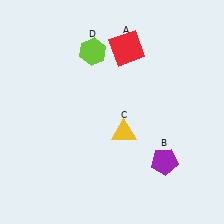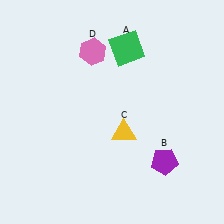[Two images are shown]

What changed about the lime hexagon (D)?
In Image 1, D is lime. In Image 2, it changed to pink.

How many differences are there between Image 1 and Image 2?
There are 2 differences between the two images.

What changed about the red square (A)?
In Image 1, A is red. In Image 2, it changed to green.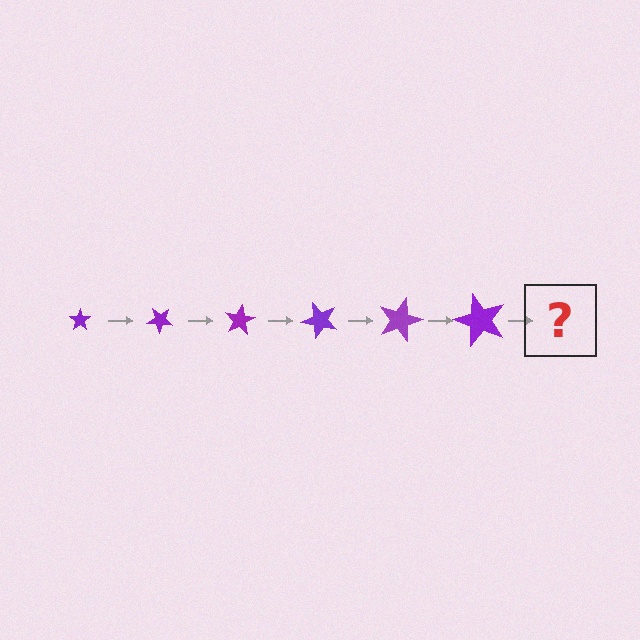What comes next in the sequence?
The next element should be a star, larger than the previous one and rotated 240 degrees from the start.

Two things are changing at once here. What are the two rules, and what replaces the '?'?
The two rules are that the star grows larger each step and it rotates 40 degrees each step. The '?' should be a star, larger than the previous one and rotated 240 degrees from the start.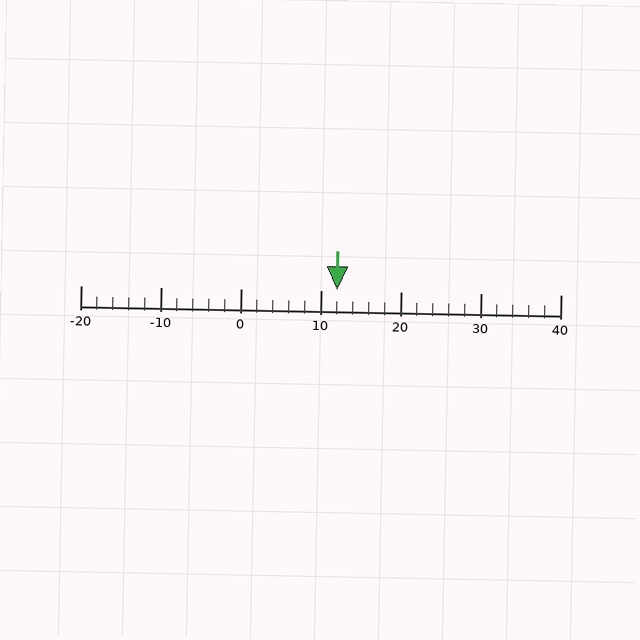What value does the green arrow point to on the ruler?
The green arrow points to approximately 12.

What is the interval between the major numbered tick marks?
The major tick marks are spaced 10 units apart.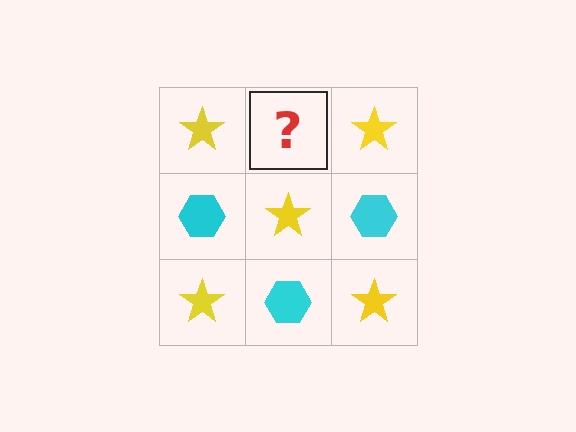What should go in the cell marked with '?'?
The missing cell should contain a cyan hexagon.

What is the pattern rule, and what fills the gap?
The rule is that it alternates yellow star and cyan hexagon in a checkerboard pattern. The gap should be filled with a cyan hexagon.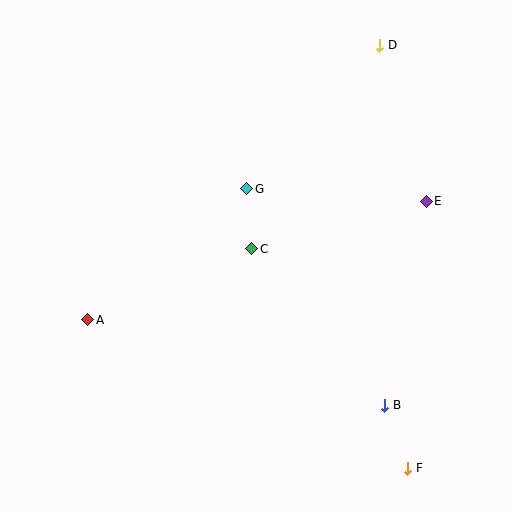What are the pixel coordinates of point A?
Point A is at (88, 320).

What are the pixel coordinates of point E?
Point E is at (426, 201).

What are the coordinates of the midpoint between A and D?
The midpoint between A and D is at (234, 183).